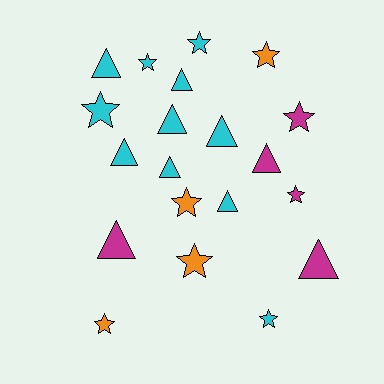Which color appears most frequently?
Cyan, with 11 objects.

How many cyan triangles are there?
There are 7 cyan triangles.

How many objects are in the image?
There are 20 objects.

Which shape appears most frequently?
Star, with 10 objects.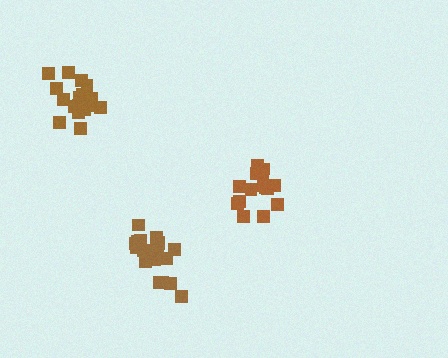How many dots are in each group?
Group 1: 19 dots, Group 2: 15 dots, Group 3: 17 dots (51 total).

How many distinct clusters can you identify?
There are 3 distinct clusters.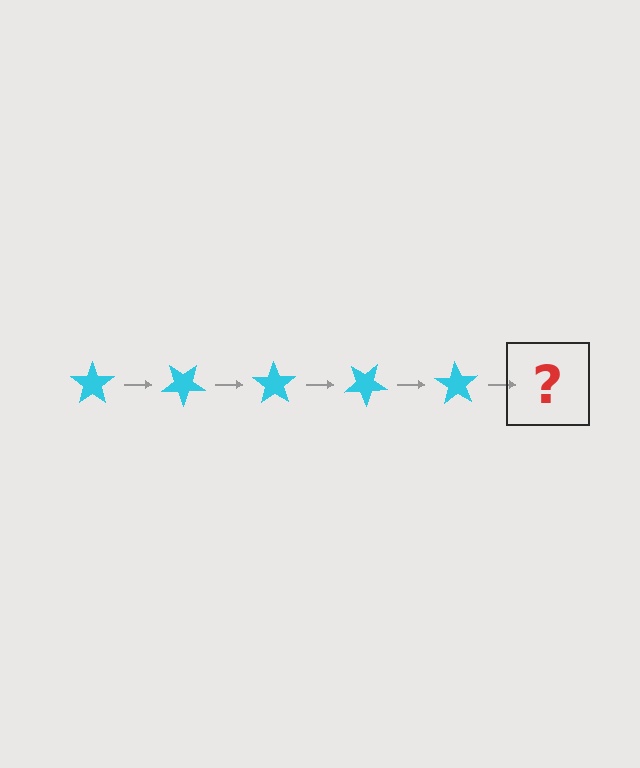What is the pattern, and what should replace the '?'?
The pattern is that the star rotates 35 degrees each step. The '?' should be a cyan star rotated 175 degrees.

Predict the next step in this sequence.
The next step is a cyan star rotated 175 degrees.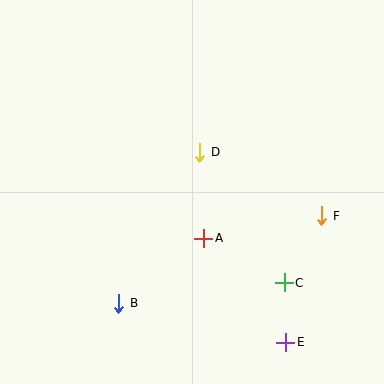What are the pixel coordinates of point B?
Point B is at (119, 303).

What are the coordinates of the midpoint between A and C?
The midpoint between A and C is at (244, 261).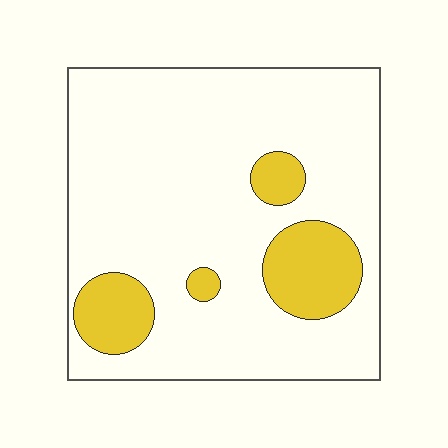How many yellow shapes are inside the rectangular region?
4.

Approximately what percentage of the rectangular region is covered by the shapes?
Approximately 15%.